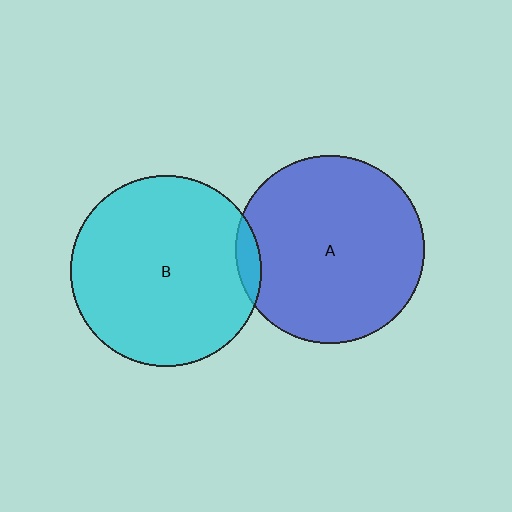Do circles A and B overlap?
Yes.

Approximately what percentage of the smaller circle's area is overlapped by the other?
Approximately 5%.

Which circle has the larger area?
Circle B (cyan).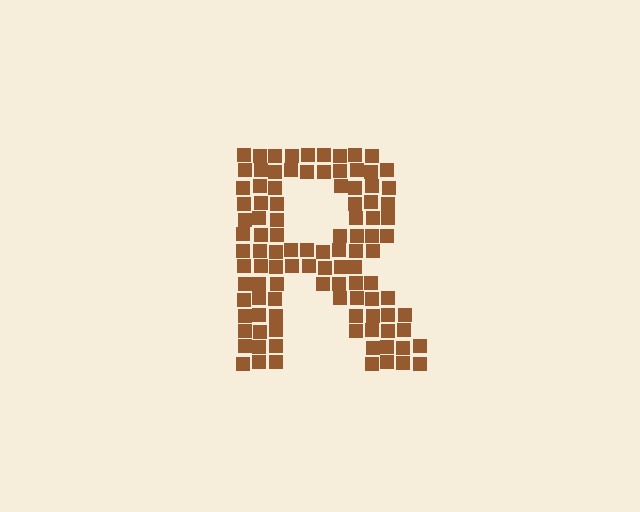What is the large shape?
The large shape is the letter R.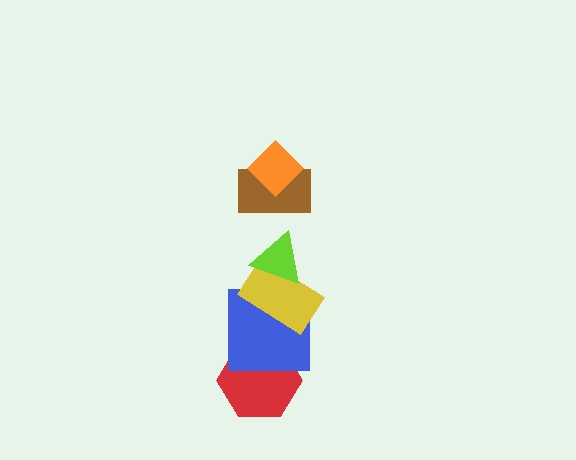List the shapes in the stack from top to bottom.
From top to bottom: the orange diamond, the brown rectangle, the lime triangle, the yellow rectangle, the blue square, the red hexagon.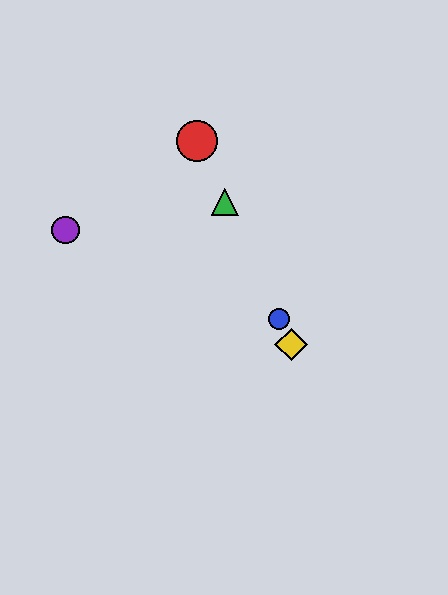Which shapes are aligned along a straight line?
The red circle, the blue circle, the green triangle, the yellow diamond are aligned along a straight line.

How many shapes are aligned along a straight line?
4 shapes (the red circle, the blue circle, the green triangle, the yellow diamond) are aligned along a straight line.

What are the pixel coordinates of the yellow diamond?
The yellow diamond is at (291, 344).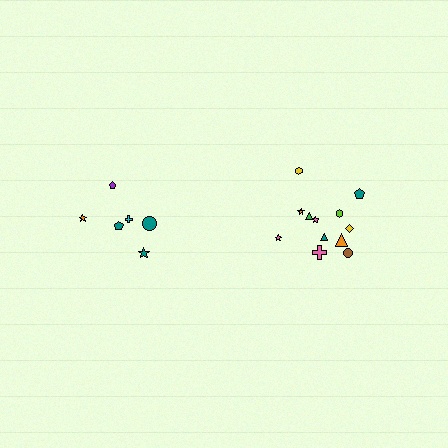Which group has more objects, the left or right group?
The right group.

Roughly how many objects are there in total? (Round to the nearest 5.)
Roughly 20 objects in total.